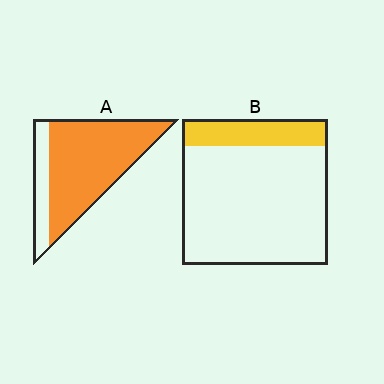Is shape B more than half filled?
No.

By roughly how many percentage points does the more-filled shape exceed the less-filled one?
By roughly 60 percentage points (A over B).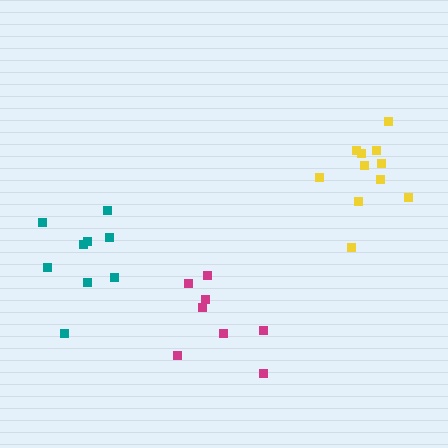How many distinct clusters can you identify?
There are 3 distinct clusters.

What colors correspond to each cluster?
The clusters are colored: teal, yellow, magenta.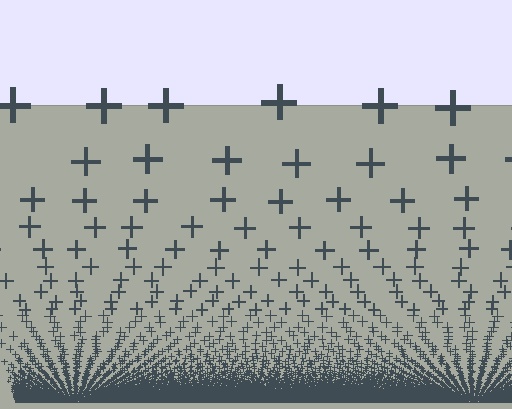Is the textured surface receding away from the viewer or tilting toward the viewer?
The surface appears to tilt toward the viewer. Texture elements get larger and sparser toward the top.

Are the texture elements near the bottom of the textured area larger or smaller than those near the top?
Smaller. The gradient is inverted — elements near the bottom are smaller and denser.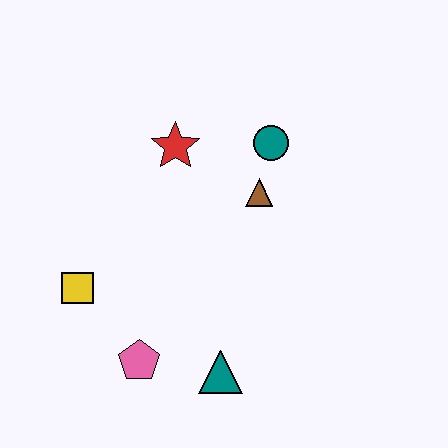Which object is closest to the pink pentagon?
The teal triangle is closest to the pink pentagon.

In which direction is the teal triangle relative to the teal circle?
The teal triangle is below the teal circle.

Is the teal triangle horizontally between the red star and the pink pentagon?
No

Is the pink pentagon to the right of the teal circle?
No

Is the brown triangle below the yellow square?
No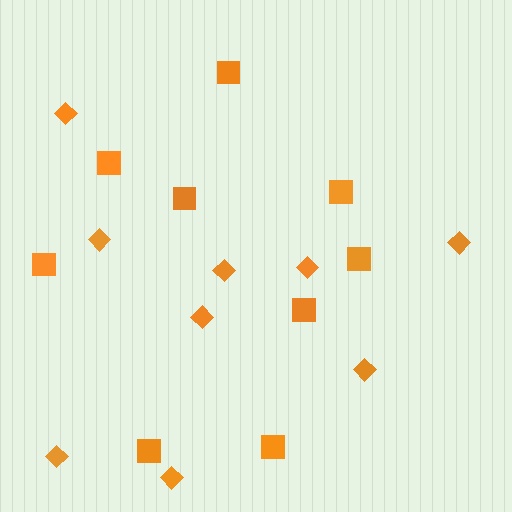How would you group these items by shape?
There are 2 groups: one group of diamonds (9) and one group of squares (9).